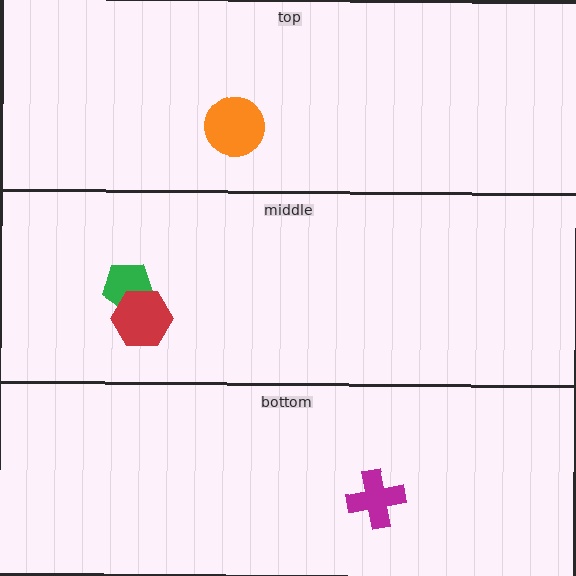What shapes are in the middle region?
The green pentagon, the red hexagon.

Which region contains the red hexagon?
The middle region.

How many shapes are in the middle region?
2.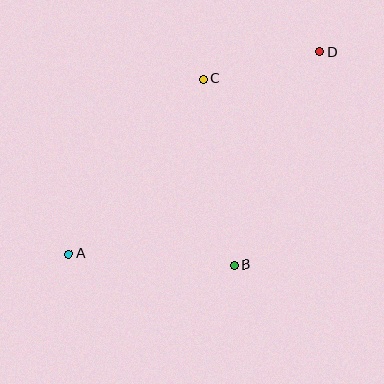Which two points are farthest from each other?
Points A and D are farthest from each other.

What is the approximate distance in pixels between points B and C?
The distance between B and C is approximately 189 pixels.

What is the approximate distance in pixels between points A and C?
The distance between A and C is approximately 221 pixels.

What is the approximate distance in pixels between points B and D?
The distance between B and D is approximately 230 pixels.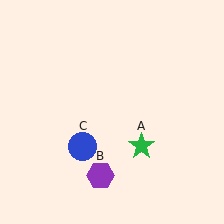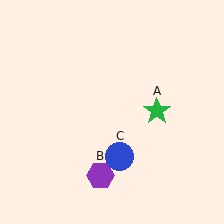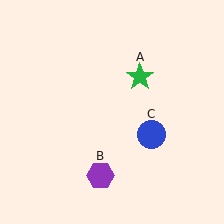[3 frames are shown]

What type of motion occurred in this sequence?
The green star (object A), blue circle (object C) rotated counterclockwise around the center of the scene.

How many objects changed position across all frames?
2 objects changed position: green star (object A), blue circle (object C).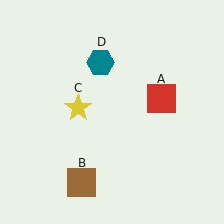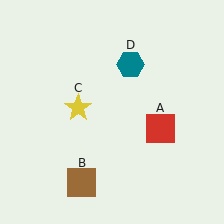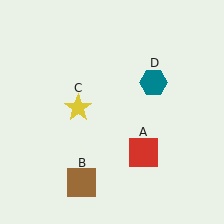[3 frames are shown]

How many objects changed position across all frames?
2 objects changed position: red square (object A), teal hexagon (object D).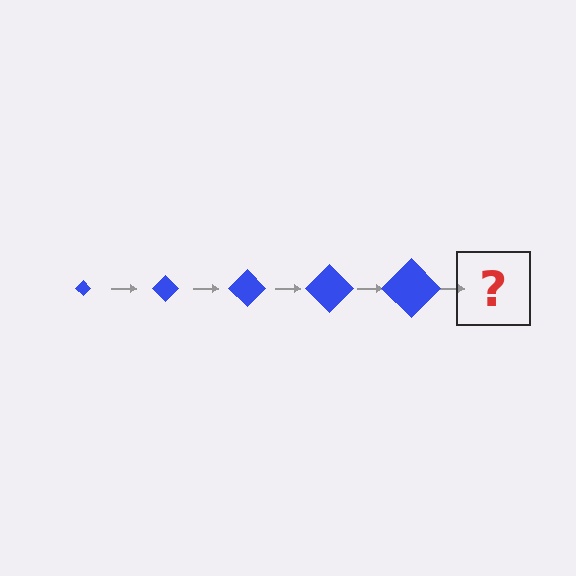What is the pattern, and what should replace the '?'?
The pattern is that the diamond gets progressively larger each step. The '?' should be a blue diamond, larger than the previous one.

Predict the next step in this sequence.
The next step is a blue diamond, larger than the previous one.